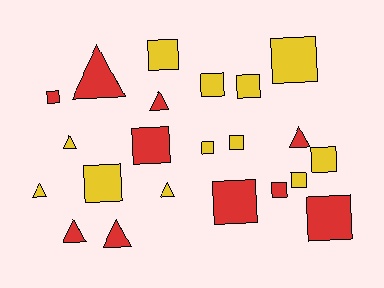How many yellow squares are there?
There are 9 yellow squares.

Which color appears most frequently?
Yellow, with 12 objects.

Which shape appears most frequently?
Square, with 14 objects.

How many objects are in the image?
There are 22 objects.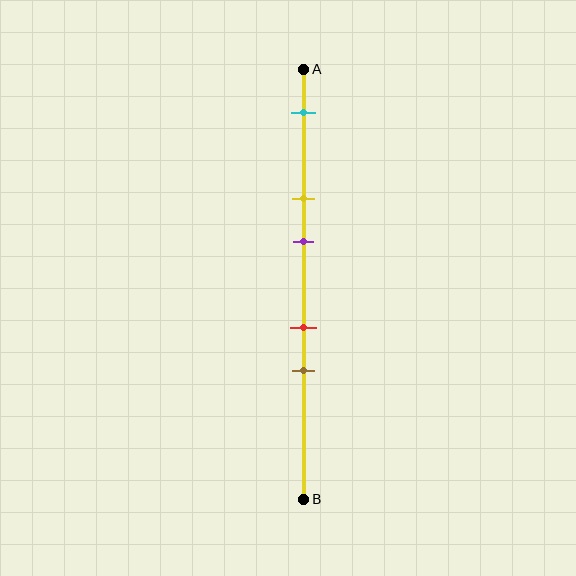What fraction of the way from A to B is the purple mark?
The purple mark is approximately 40% (0.4) of the way from A to B.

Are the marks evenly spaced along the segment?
No, the marks are not evenly spaced.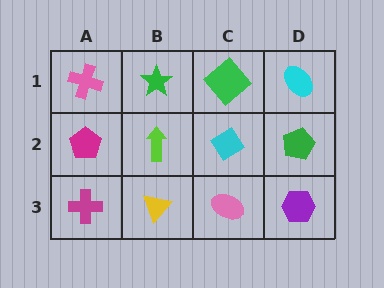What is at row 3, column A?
A magenta cross.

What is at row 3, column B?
A yellow triangle.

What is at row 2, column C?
A cyan diamond.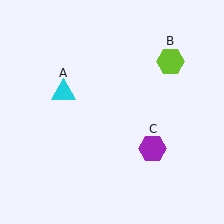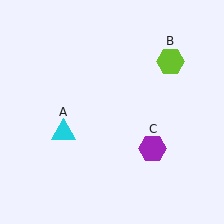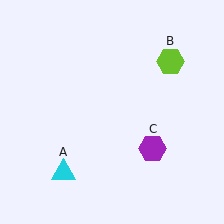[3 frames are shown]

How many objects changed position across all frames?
1 object changed position: cyan triangle (object A).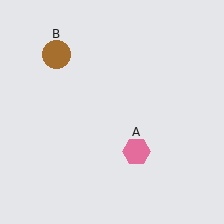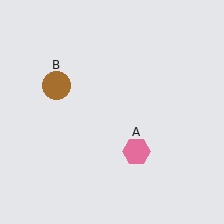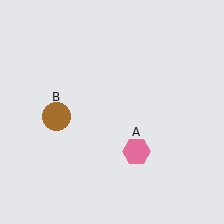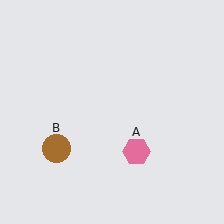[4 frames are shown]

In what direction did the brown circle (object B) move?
The brown circle (object B) moved down.